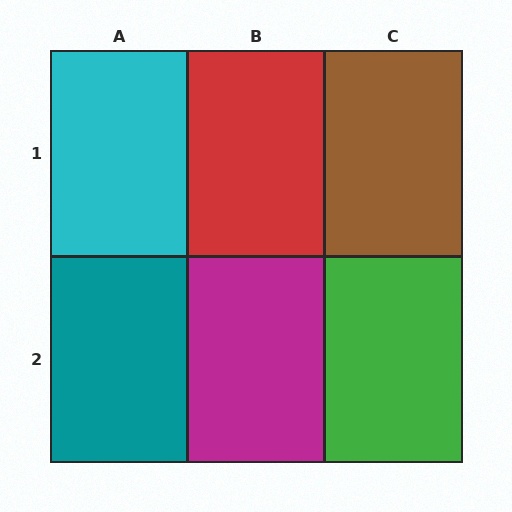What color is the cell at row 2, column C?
Green.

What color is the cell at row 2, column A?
Teal.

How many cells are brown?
1 cell is brown.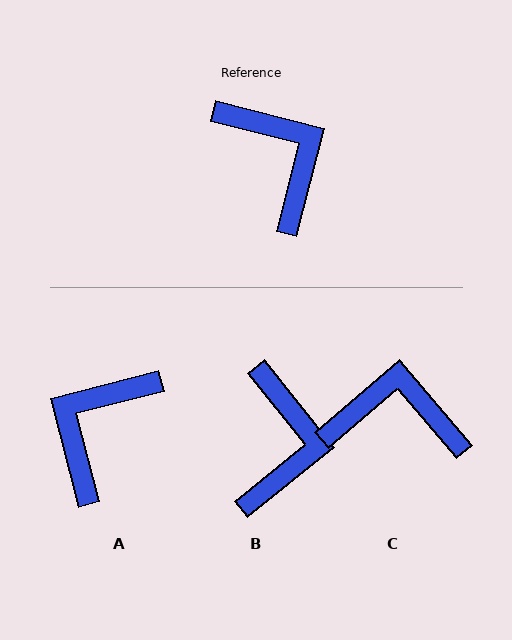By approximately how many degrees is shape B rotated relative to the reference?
Approximately 37 degrees clockwise.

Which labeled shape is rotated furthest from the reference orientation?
A, about 119 degrees away.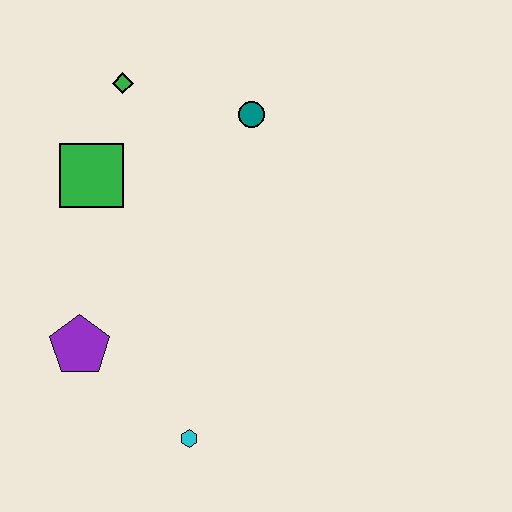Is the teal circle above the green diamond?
No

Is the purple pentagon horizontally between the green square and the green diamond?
No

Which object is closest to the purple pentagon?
The cyan hexagon is closest to the purple pentagon.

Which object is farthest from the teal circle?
The cyan hexagon is farthest from the teal circle.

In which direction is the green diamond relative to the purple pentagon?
The green diamond is above the purple pentagon.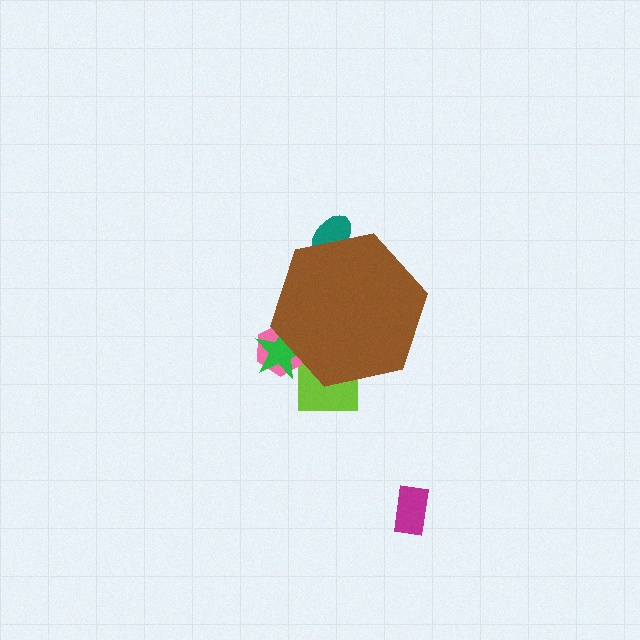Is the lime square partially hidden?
Yes, the lime square is partially hidden behind the brown hexagon.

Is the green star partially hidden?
Yes, the green star is partially hidden behind the brown hexagon.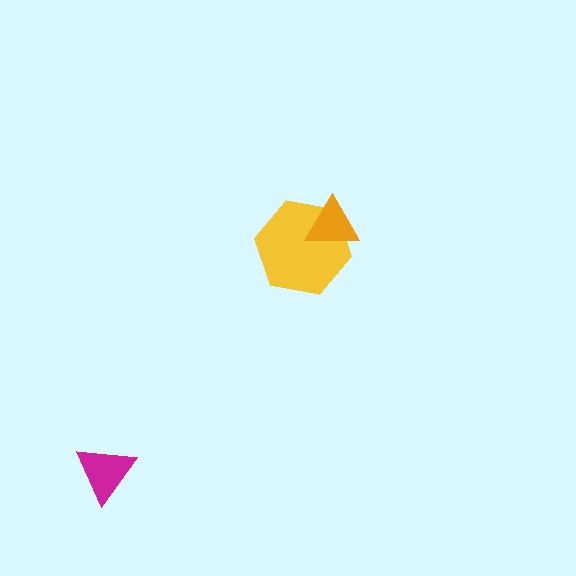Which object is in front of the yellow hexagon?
The orange triangle is in front of the yellow hexagon.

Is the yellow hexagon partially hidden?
Yes, it is partially covered by another shape.